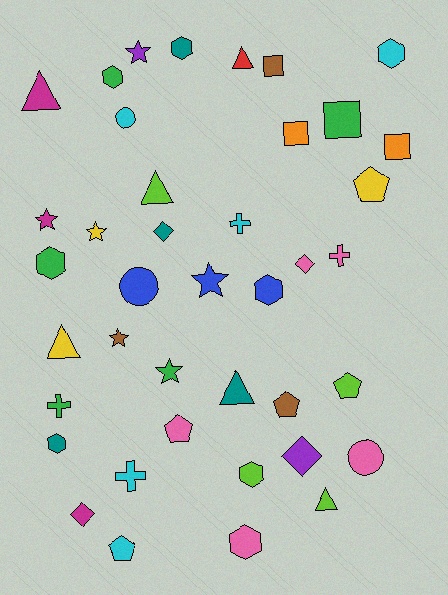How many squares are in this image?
There are 4 squares.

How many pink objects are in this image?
There are 5 pink objects.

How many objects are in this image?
There are 40 objects.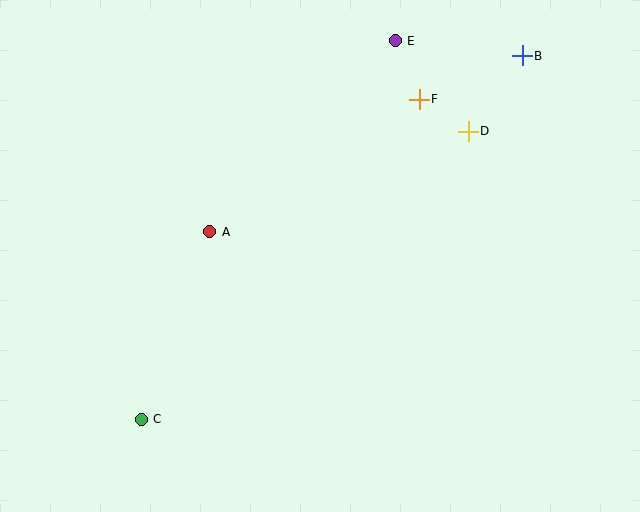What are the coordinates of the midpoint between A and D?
The midpoint between A and D is at (339, 182).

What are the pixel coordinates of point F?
Point F is at (419, 99).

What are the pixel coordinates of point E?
Point E is at (395, 41).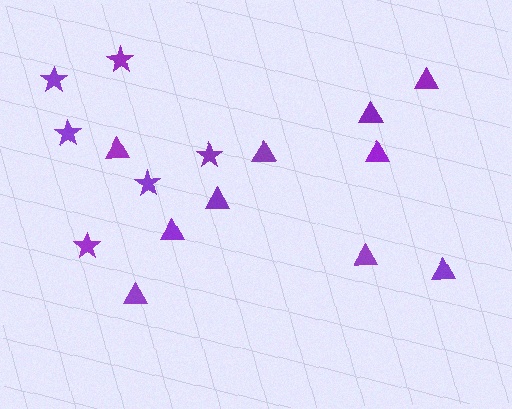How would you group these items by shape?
There are 2 groups: one group of triangles (10) and one group of stars (6).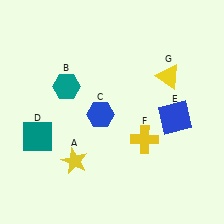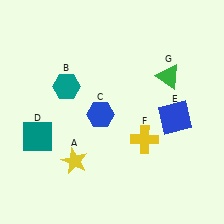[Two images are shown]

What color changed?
The triangle (G) changed from yellow in Image 1 to green in Image 2.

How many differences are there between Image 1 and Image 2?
There is 1 difference between the two images.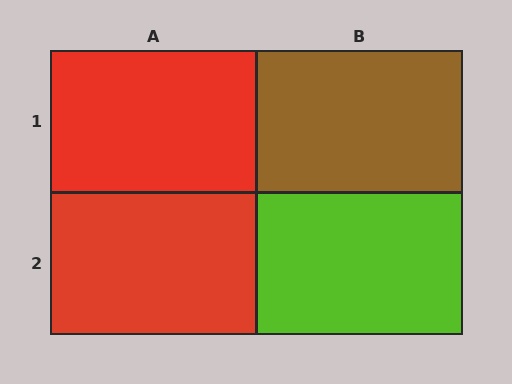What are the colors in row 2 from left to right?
Red, lime.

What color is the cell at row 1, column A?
Red.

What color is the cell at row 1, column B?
Brown.